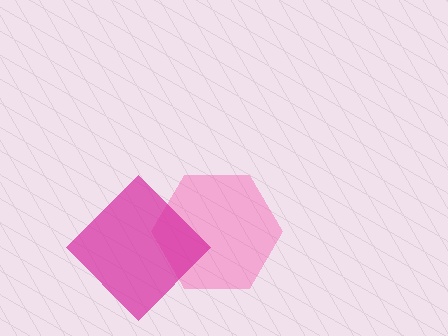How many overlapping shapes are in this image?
There are 2 overlapping shapes in the image.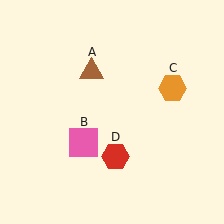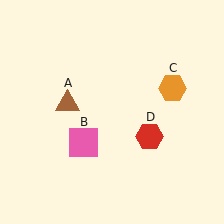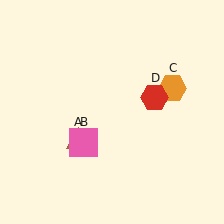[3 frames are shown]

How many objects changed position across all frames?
2 objects changed position: brown triangle (object A), red hexagon (object D).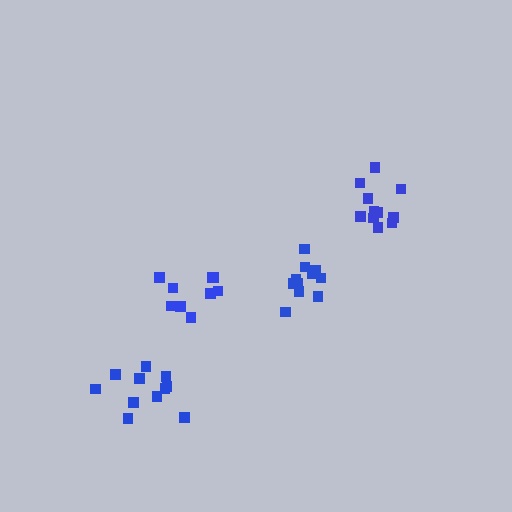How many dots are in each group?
Group 1: 11 dots, Group 2: 9 dots, Group 3: 11 dots, Group 4: 11 dots (42 total).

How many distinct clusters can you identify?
There are 4 distinct clusters.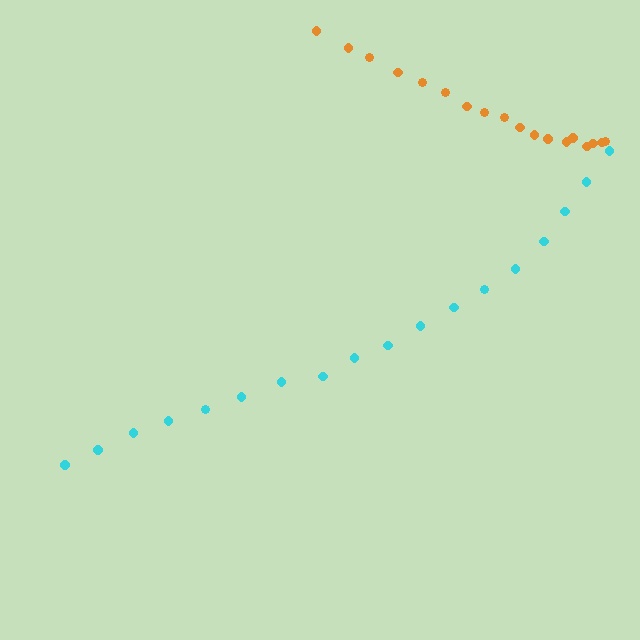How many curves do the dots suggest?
There are 2 distinct paths.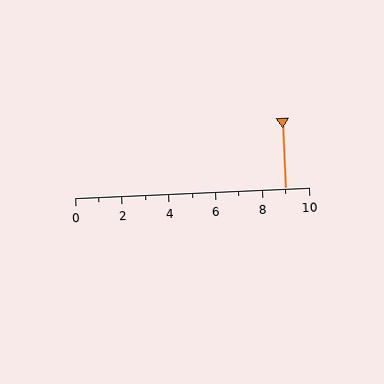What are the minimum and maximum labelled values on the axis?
The axis runs from 0 to 10.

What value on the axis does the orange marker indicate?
The marker indicates approximately 9.